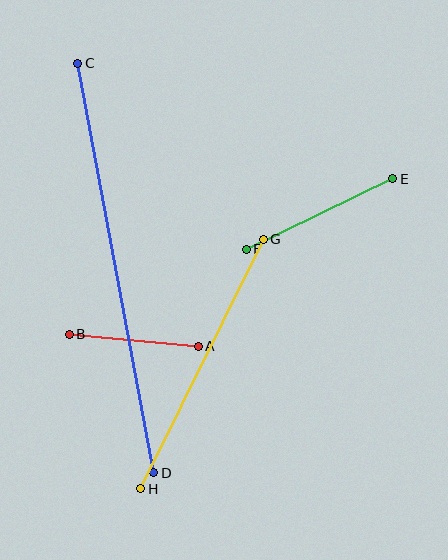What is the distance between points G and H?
The distance is approximately 278 pixels.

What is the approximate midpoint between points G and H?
The midpoint is at approximately (202, 364) pixels.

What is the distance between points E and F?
The distance is approximately 163 pixels.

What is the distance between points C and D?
The distance is approximately 416 pixels.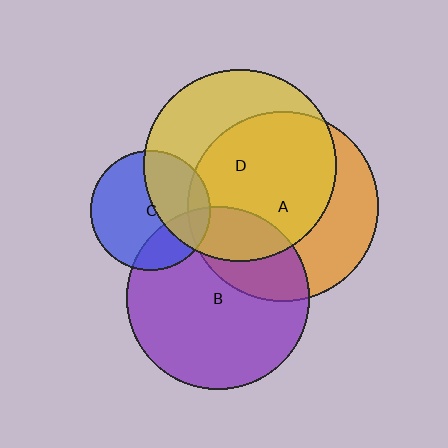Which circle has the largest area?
Circle D (yellow).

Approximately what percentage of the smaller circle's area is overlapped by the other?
Approximately 60%.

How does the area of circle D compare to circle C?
Approximately 2.6 times.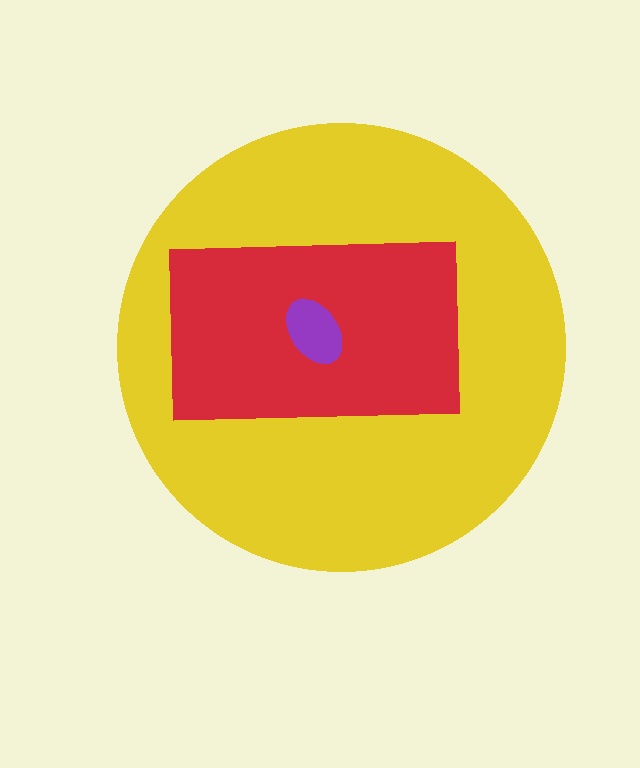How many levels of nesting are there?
3.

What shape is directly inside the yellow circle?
The red rectangle.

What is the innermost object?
The purple ellipse.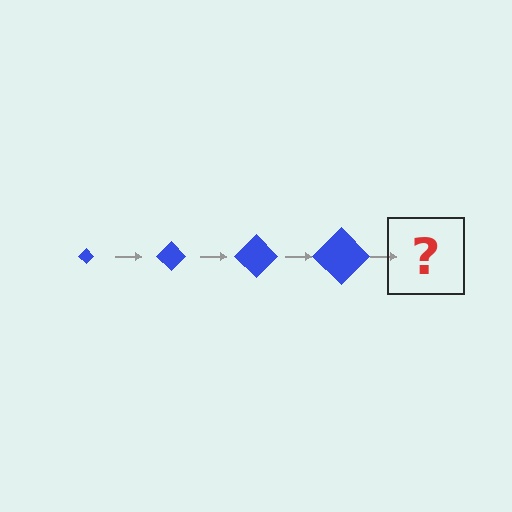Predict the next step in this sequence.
The next step is a blue diamond, larger than the previous one.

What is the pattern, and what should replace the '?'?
The pattern is that the diamond gets progressively larger each step. The '?' should be a blue diamond, larger than the previous one.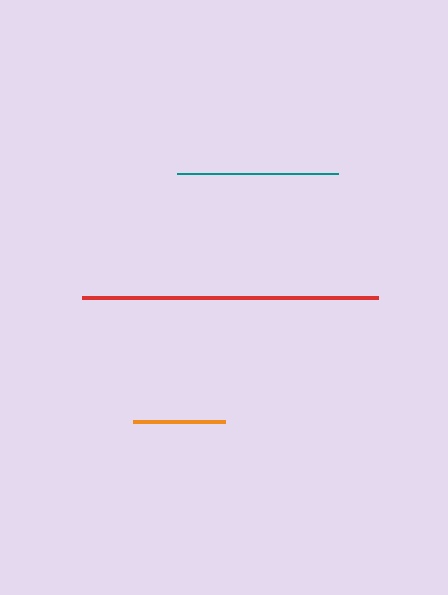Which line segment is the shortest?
The orange line is the shortest at approximately 93 pixels.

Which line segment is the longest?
The red line is the longest at approximately 297 pixels.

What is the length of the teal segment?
The teal segment is approximately 161 pixels long.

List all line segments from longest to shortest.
From longest to shortest: red, teal, orange.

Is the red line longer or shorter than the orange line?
The red line is longer than the orange line.